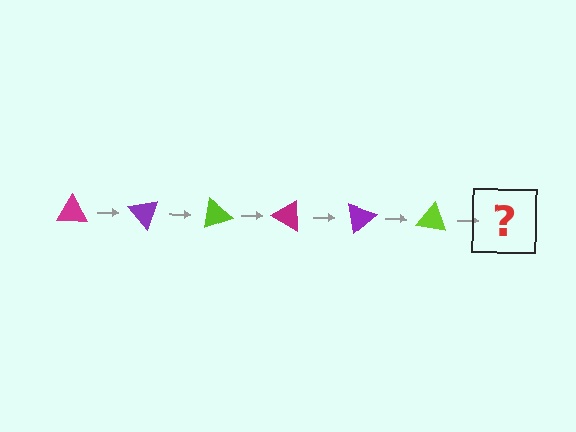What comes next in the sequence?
The next element should be a magenta triangle, rotated 300 degrees from the start.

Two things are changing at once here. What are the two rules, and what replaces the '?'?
The two rules are that it rotates 50 degrees each step and the color cycles through magenta, purple, and lime. The '?' should be a magenta triangle, rotated 300 degrees from the start.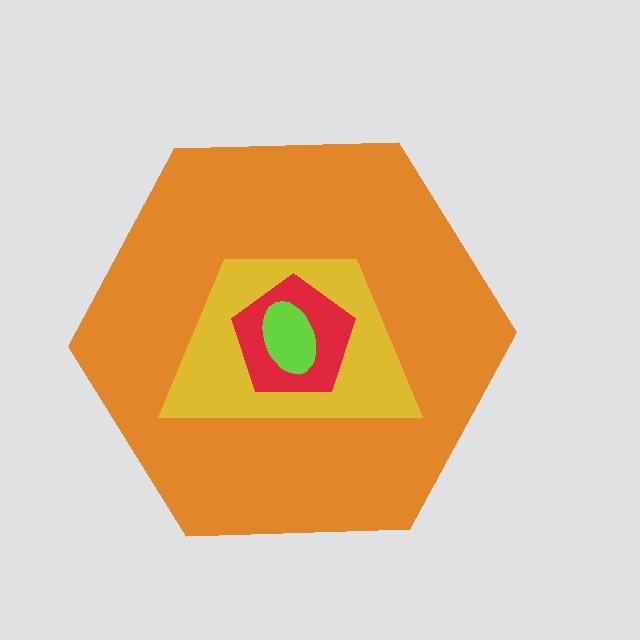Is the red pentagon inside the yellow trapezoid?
Yes.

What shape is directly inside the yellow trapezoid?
The red pentagon.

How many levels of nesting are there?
4.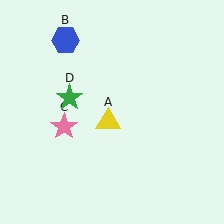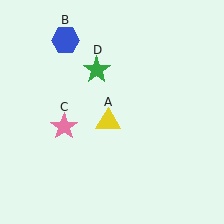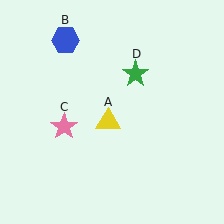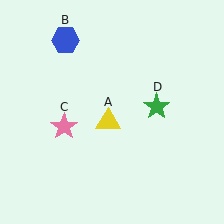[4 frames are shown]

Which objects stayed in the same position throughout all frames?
Yellow triangle (object A) and blue hexagon (object B) and pink star (object C) remained stationary.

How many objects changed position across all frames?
1 object changed position: green star (object D).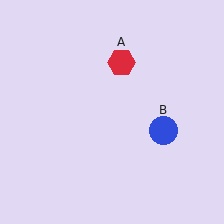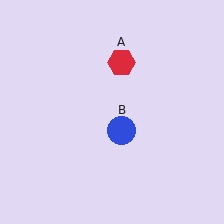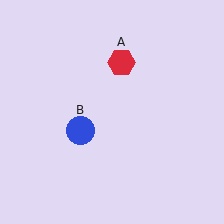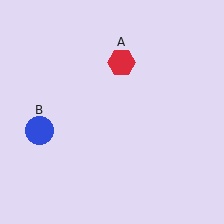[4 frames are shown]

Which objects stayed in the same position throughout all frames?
Red hexagon (object A) remained stationary.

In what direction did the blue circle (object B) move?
The blue circle (object B) moved left.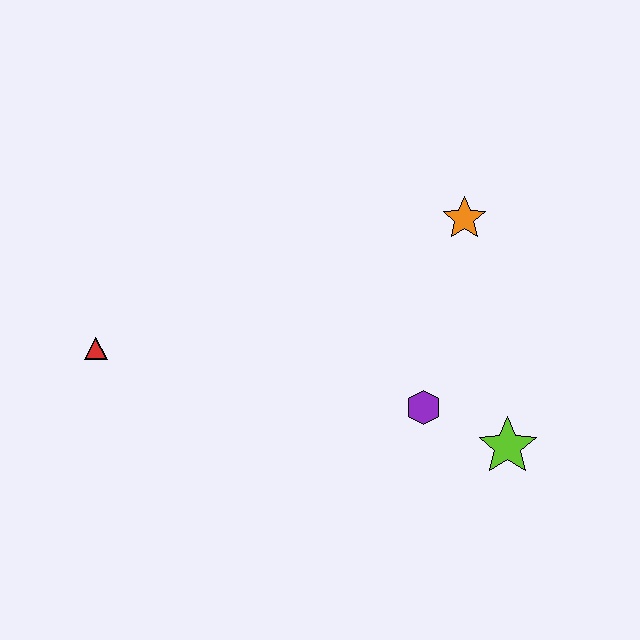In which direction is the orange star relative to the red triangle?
The orange star is to the right of the red triangle.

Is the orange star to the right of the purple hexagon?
Yes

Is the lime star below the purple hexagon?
Yes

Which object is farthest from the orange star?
The red triangle is farthest from the orange star.